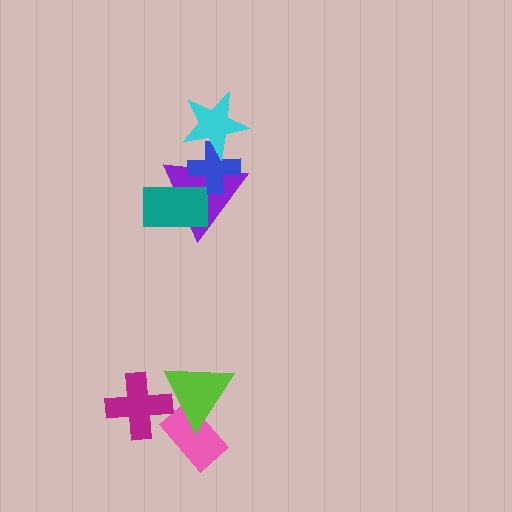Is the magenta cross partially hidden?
Yes, it is partially covered by another shape.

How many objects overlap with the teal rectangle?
1 object overlaps with the teal rectangle.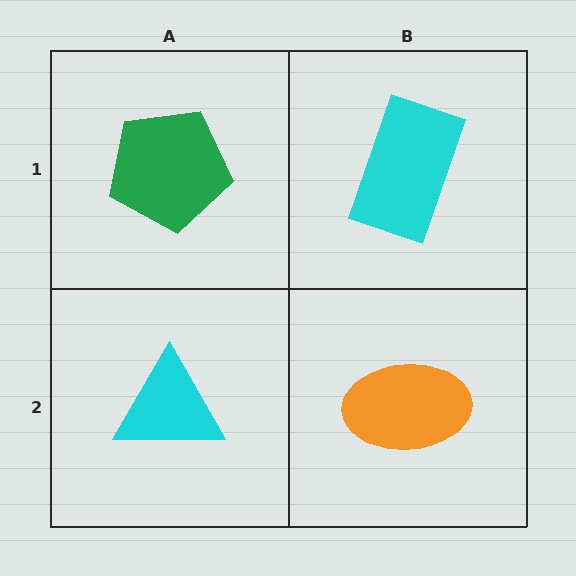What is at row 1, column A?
A green pentagon.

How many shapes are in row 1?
2 shapes.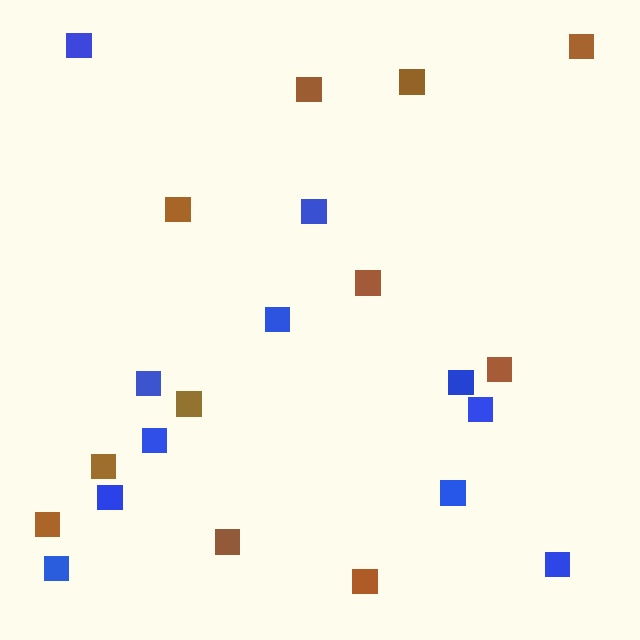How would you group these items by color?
There are 2 groups: one group of brown squares (11) and one group of blue squares (11).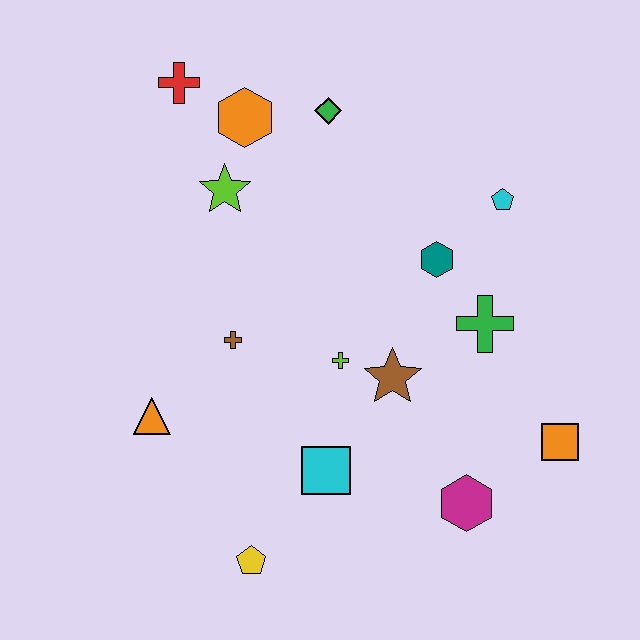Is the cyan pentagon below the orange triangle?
No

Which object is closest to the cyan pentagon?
The teal hexagon is closest to the cyan pentagon.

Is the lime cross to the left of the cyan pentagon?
Yes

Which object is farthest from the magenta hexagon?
The red cross is farthest from the magenta hexagon.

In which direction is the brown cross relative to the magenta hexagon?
The brown cross is to the left of the magenta hexagon.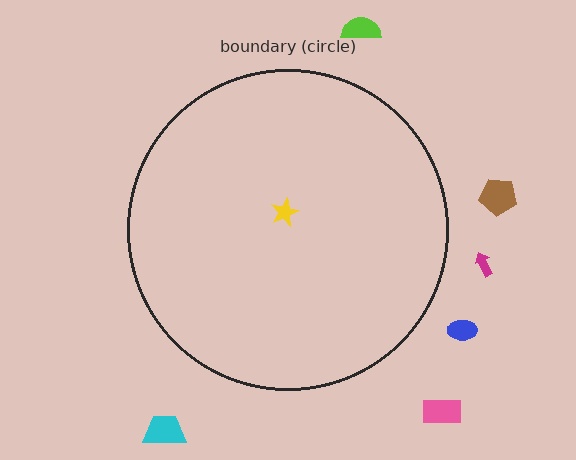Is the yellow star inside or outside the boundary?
Inside.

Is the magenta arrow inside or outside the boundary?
Outside.